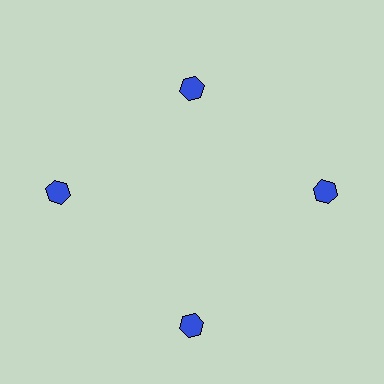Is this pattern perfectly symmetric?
No. The 4 blue hexagons are arranged in a ring, but one element near the 12 o'clock position is pulled inward toward the center, breaking the 4-fold rotational symmetry.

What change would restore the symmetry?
The symmetry would be restored by moving it outward, back onto the ring so that all 4 hexagons sit at equal angles and equal distance from the center.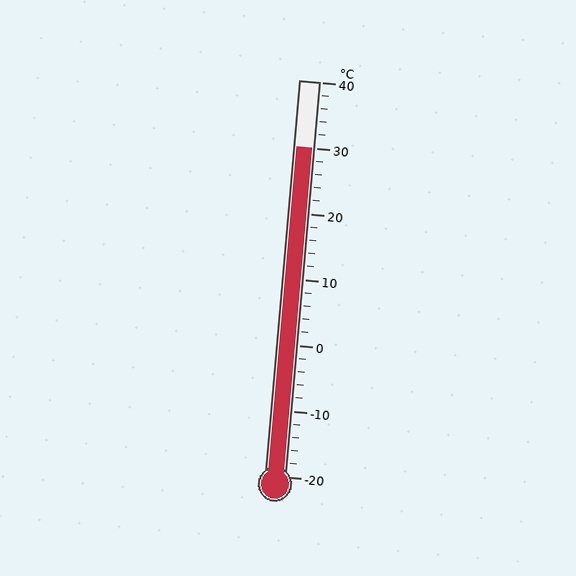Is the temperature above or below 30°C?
The temperature is at 30°C.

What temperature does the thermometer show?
The thermometer shows approximately 30°C.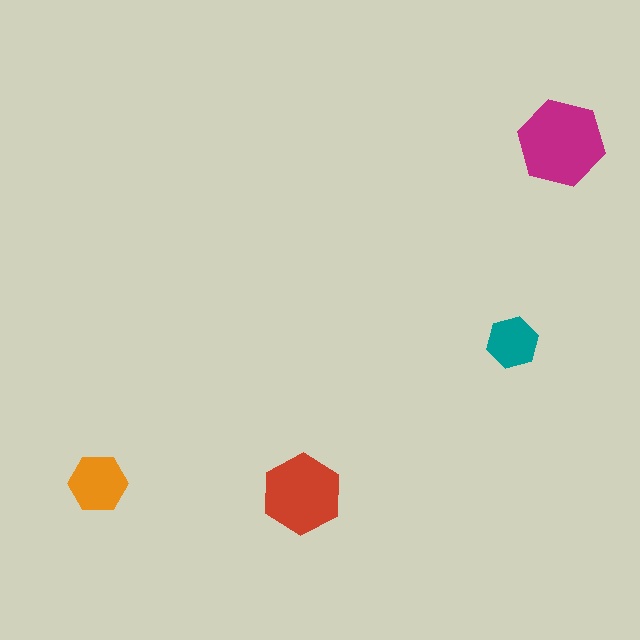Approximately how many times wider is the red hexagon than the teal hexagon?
About 1.5 times wider.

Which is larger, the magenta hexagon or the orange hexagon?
The magenta one.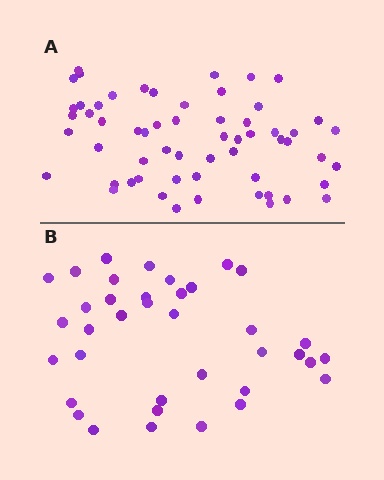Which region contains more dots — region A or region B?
Region A (the top region) has more dots.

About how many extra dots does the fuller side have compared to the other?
Region A has approximately 20 more dots than region B.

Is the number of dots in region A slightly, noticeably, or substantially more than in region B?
Region A has substantially more. The ratio is roughly 1.6 to 1.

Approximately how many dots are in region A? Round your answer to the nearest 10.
About 60 dots. (The exact count is 59, which rounds to 60.)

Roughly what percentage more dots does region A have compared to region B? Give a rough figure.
About 60% more.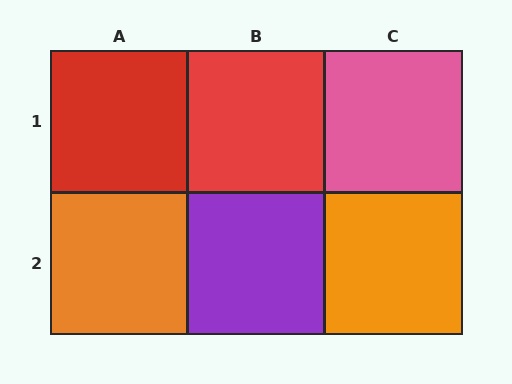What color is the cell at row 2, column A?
Orange.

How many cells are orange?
2 cells are orange.